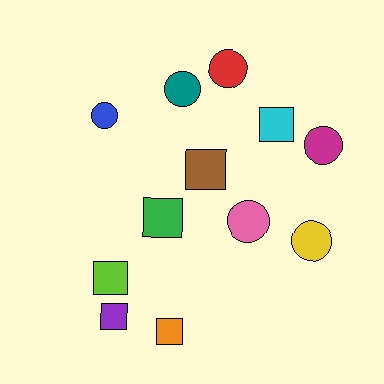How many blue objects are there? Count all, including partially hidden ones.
There is 1 blue object.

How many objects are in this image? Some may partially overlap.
There are 12 objects.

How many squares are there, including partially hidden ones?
There are 6 squares.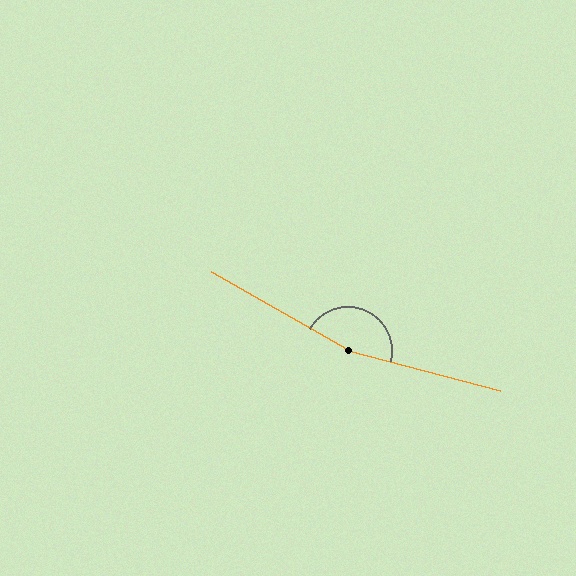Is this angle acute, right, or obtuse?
It is obtuse.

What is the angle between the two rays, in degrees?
Approximately 165 degrees.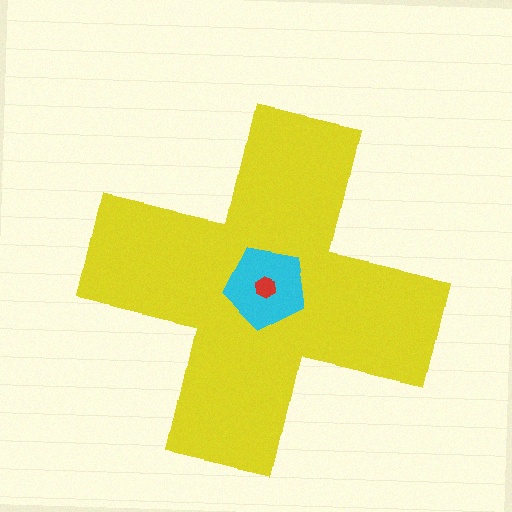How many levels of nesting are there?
3.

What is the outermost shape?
The yellow cross.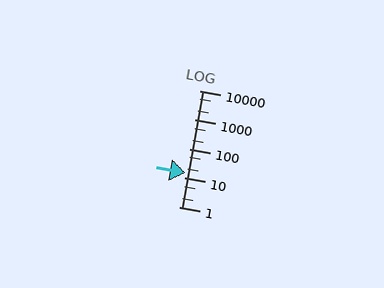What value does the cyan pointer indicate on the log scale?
The pointer indicates approximately 15.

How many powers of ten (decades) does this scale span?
The scale spans 4 decades, from 1 to 10000.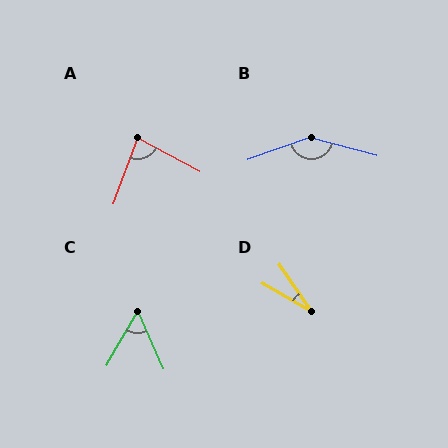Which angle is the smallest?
D, at approximately 25 degrees.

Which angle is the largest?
B, at approximately 145 degrees.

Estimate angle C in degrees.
Approximately 55 degrees.